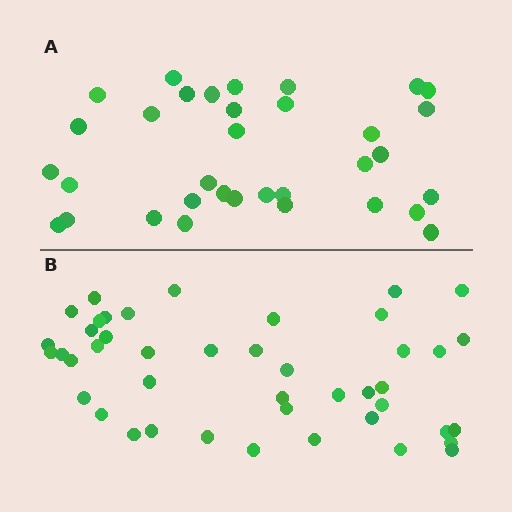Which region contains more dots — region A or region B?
Region B (the bottom region) has more dots.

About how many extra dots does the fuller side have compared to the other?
Region B has roughly 10 or so more dots than region A.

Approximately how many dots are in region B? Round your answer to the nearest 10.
About 40 dots. (The exact count is 44, which rounds to 40.)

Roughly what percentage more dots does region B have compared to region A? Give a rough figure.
About 30% more.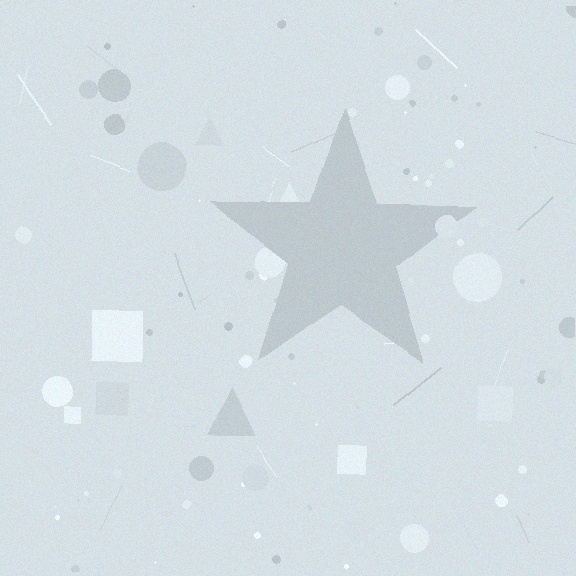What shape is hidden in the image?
A star is hidden in the image.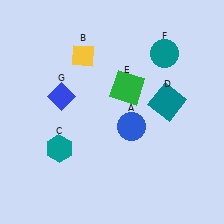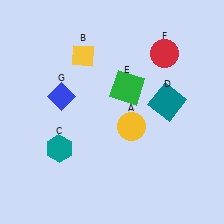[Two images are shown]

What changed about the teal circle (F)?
In Image 1, F is teal. In Image 2, it changed to red.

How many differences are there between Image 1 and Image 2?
There are 2 differences between the two images.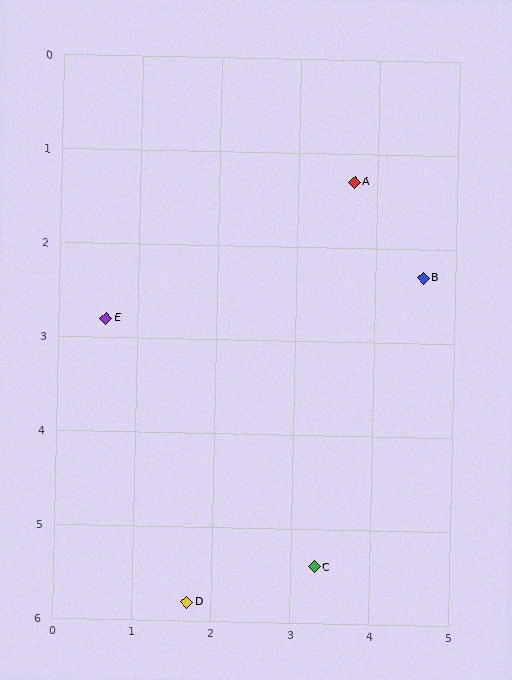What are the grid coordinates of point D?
Point D is at approximately (1.7, 5.8).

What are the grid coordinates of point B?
Point B is at approximately (4.6, 2.3).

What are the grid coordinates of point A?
Point A is at approximately (3.7, 1.3).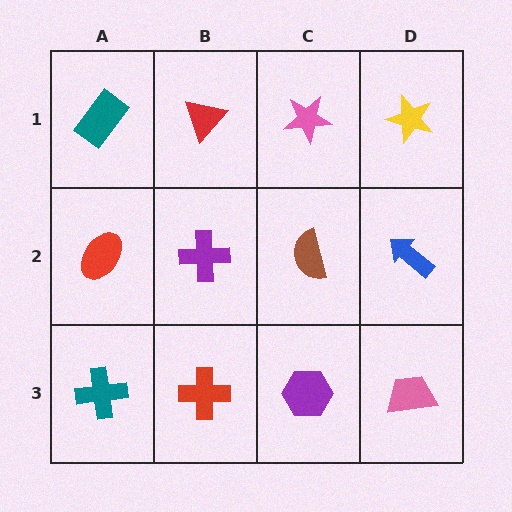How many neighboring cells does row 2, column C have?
4.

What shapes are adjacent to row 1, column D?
A blue arrow (row 2, column D), a pink star (row 1, column C).